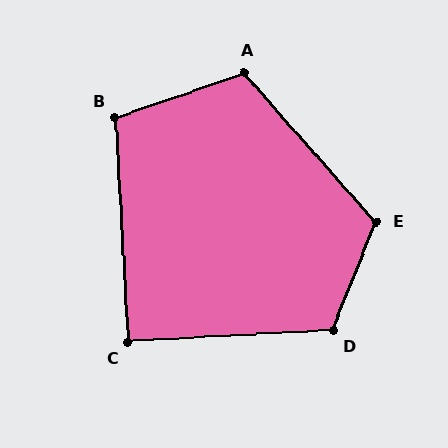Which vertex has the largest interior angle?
E, at approximately 117 degrees.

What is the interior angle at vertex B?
Approximately 106 degrees (obtuse).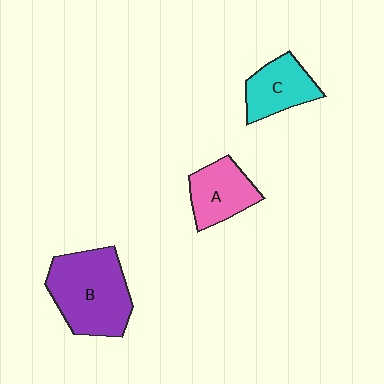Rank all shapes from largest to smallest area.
From largest to smallest: B (purple), A (pink), C (cyan).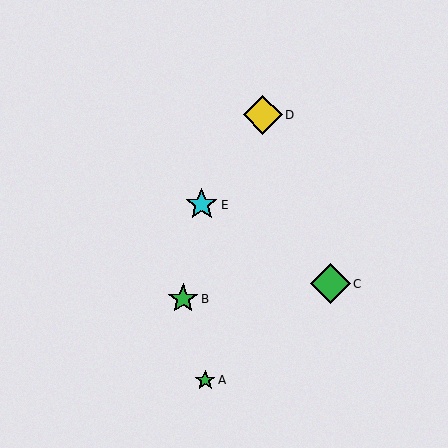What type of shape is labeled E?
Shape E is a cyan star.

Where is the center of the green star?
The center of the green star is at (183, 299).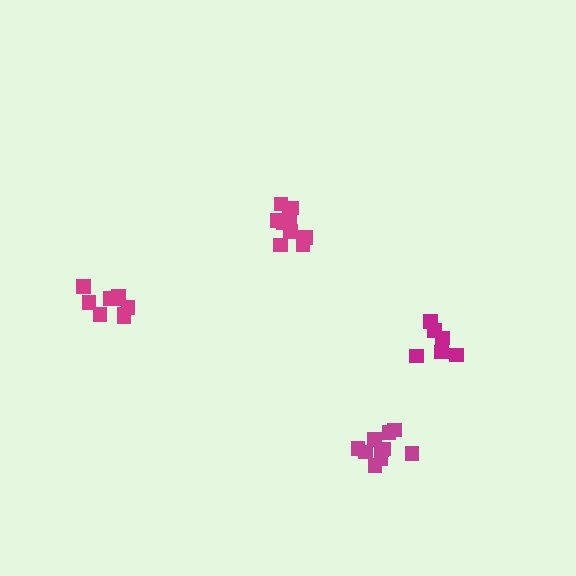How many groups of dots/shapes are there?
There are 4 groups.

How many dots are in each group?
Group 1: 9 dots, Group 2: 10 dots, Group 3: 6 dots, Group 4: 9 dots (34 total).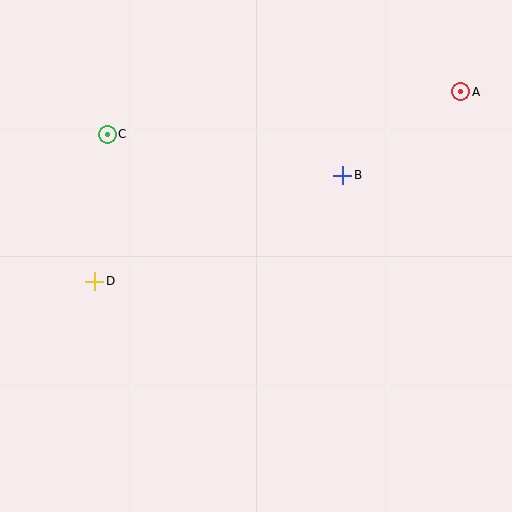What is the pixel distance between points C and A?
The distance between C and A is 356 pixels.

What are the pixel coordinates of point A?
Point A is at (461, 92).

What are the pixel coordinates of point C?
Point C is at (107, 134).